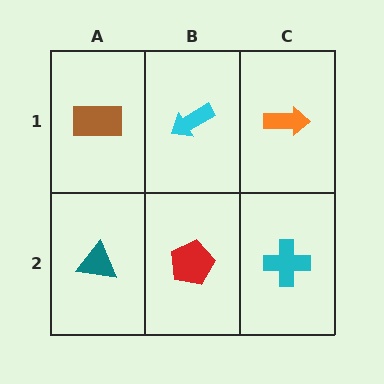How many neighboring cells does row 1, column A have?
2.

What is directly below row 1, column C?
A cyan cross.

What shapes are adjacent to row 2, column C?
An orange arrow (row 1, column C), a red pentagon (row 2, column B).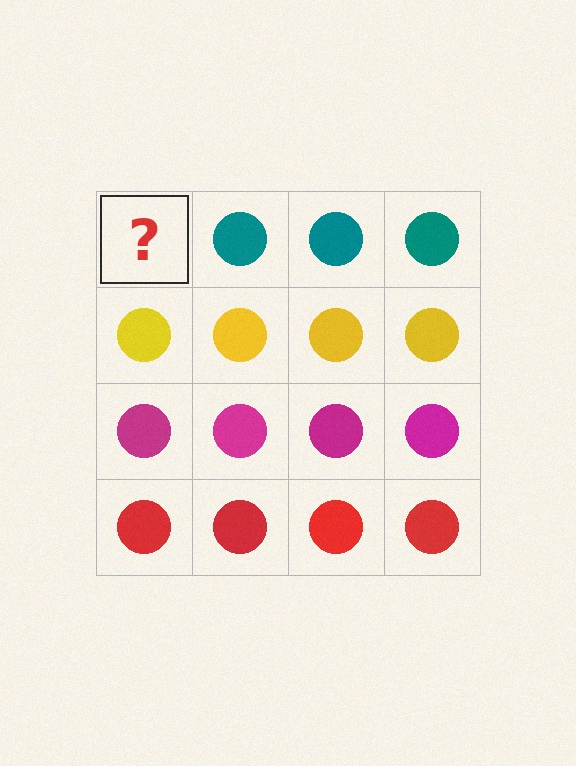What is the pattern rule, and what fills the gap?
The rule is that each row has a consistent color. The gap should be filled with a teal circle.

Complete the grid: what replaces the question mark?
The question mark should be replaced with a teal circle.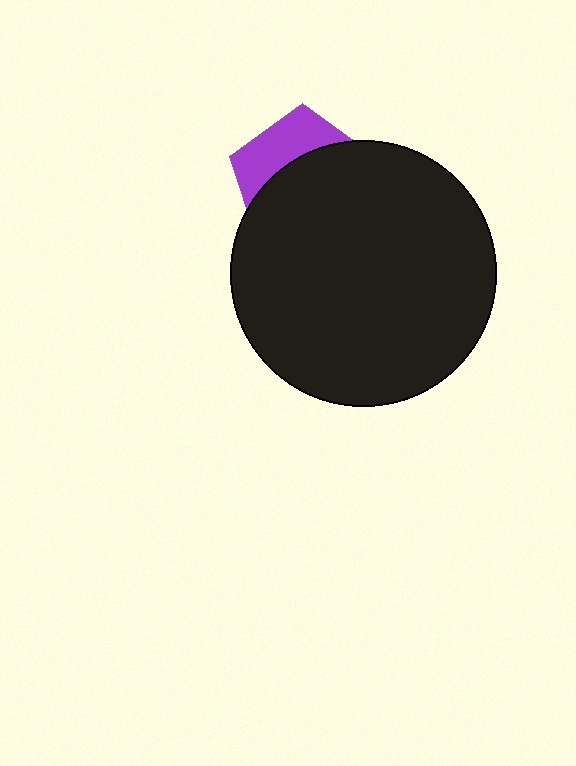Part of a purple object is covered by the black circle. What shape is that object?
It is a pentagon.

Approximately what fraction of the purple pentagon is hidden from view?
Roughly 66% of the purple pentagon is hidden behind the black circle.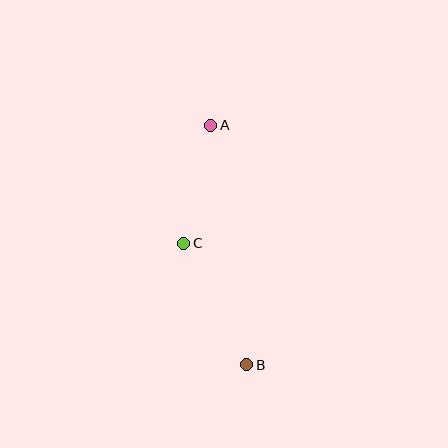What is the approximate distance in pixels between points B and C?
The distance between B and C is approximately 137 pixels.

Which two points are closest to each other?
Points A and C are closest to each other.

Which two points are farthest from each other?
Points A and B are farthest from each other.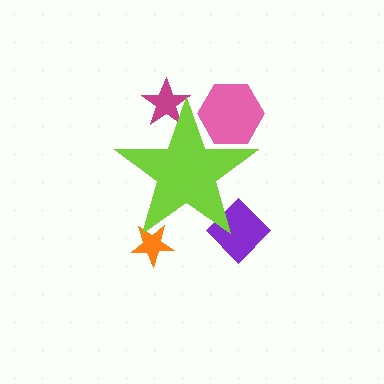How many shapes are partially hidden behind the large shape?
4 shapes are partially hidden.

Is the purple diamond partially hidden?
Yes, the purple diamond is partially hidden behind the lime star.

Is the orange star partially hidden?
Yes, the orange star is partially hidden behind the lime star.